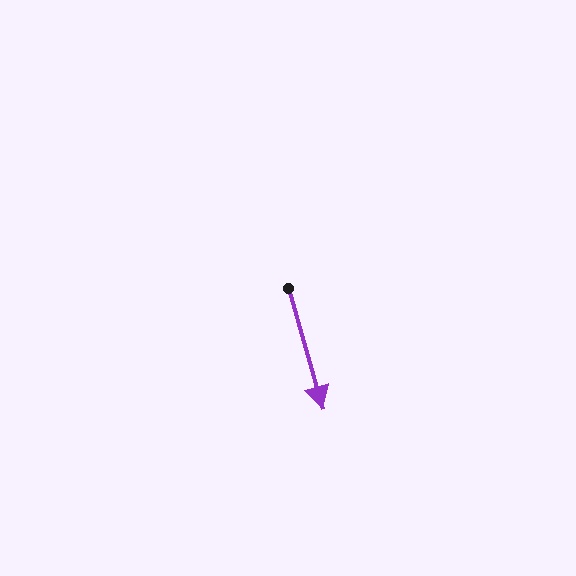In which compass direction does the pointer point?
South.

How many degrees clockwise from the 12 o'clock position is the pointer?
Approximately 164 degrees.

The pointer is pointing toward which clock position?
Roughly 5 o'clock.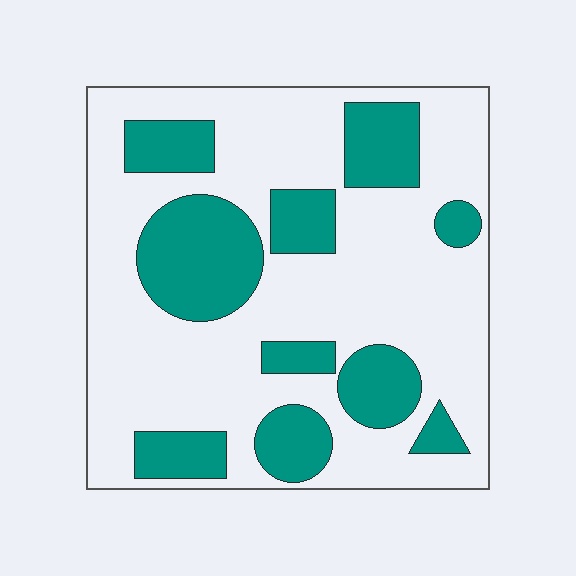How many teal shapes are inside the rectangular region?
10.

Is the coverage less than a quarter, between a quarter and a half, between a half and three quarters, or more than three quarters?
Between a quarter and a half.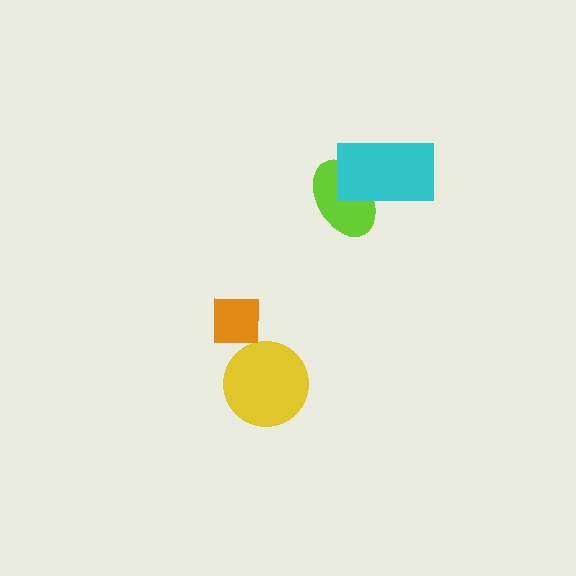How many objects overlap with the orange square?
0 objects overlap with the orange square.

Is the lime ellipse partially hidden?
Yes, it is partially covered by another shape.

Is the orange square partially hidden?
No, no other shape covers it.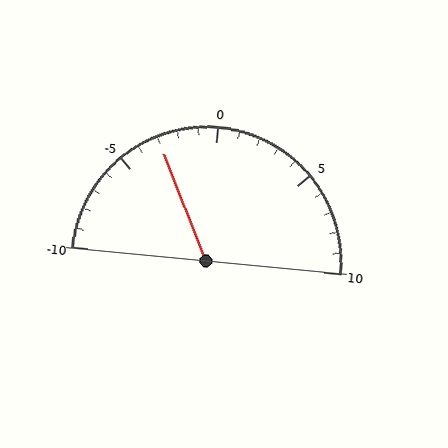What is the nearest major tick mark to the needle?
The nearest major tick mark is -5.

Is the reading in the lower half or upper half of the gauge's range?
The reading is in the lower half of the range (-10 to 10).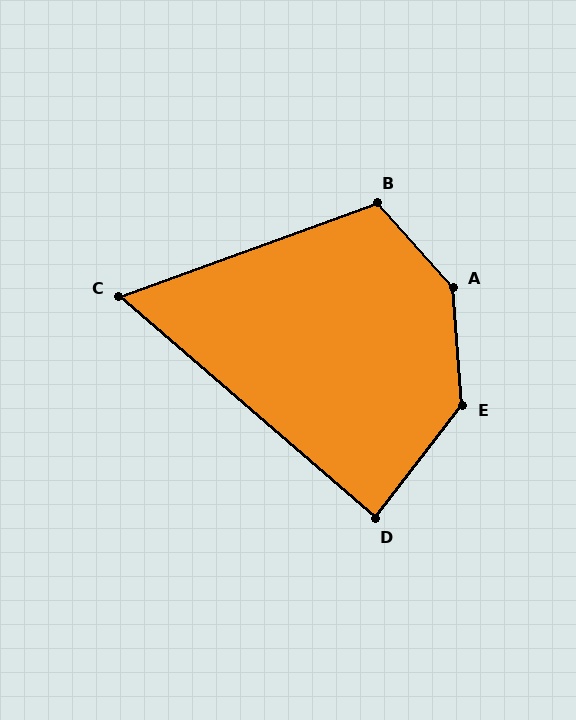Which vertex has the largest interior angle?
A, at approximately 142 degrees.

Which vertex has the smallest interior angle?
C, at approximately 61 degrees.